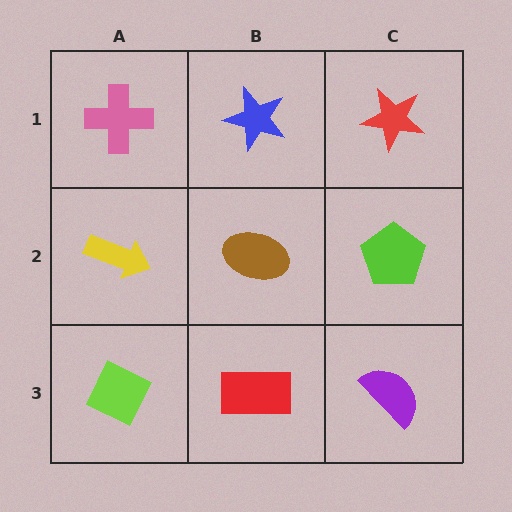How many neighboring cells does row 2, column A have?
3.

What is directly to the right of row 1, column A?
A blue star.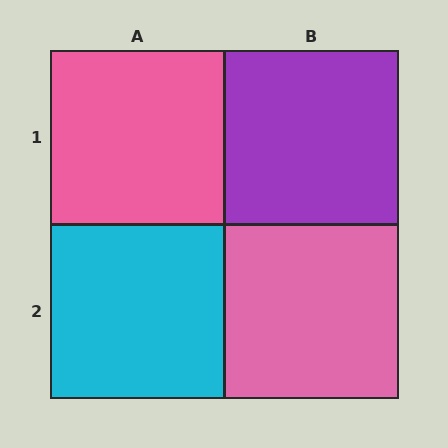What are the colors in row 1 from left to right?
Pink, purple.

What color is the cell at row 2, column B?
Pink.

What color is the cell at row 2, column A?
Cyan.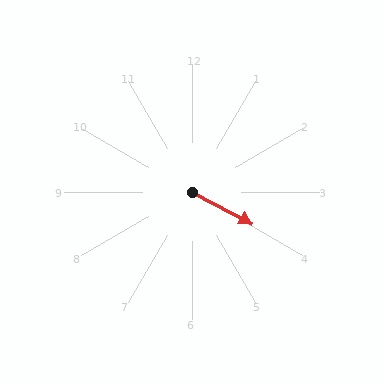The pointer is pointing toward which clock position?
Roughly 4 o'clock.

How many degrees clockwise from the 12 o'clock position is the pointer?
Approximately 118 degrees.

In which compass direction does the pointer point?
Southeast.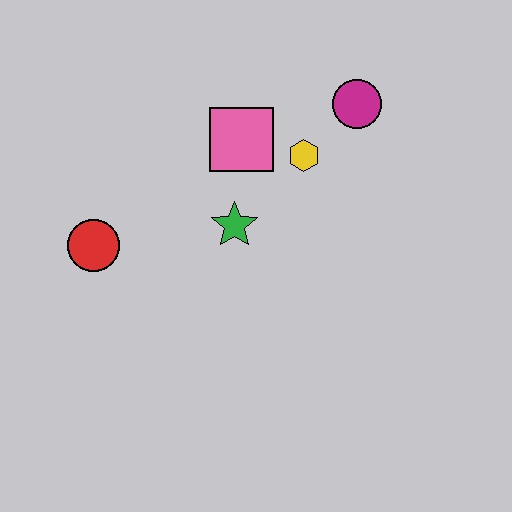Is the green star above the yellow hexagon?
No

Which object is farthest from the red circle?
The magenta circle is farthest from the red circle.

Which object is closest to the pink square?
The yellow hexagon is closest to the pink square.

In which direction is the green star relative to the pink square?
The green star is below the pink square.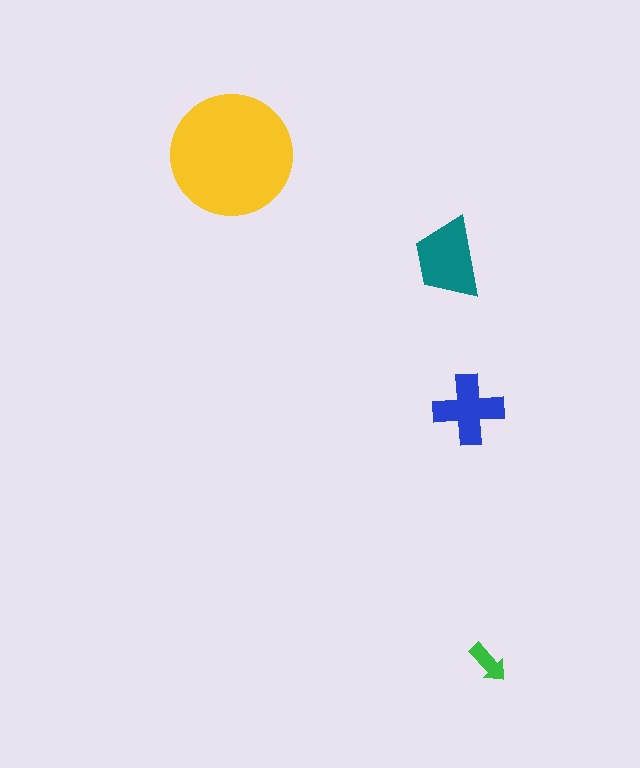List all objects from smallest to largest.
The green arrow, the blue cross, the teal trapezoid, the yellow circle.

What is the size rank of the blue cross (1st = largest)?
3rd.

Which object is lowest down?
The green arrow is bottommost.